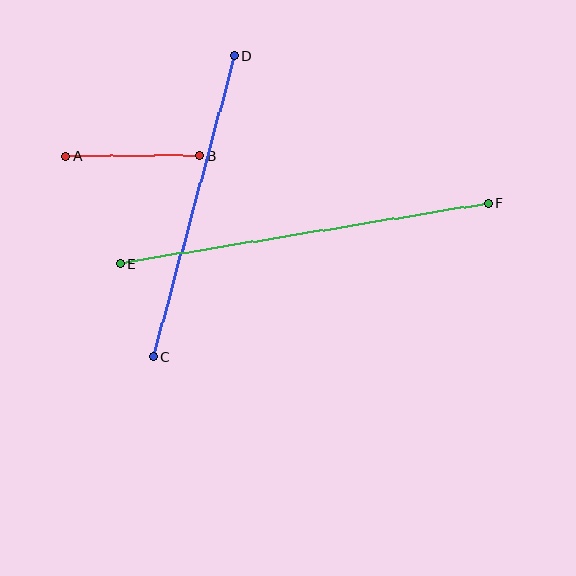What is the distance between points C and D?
The distance is approximately 312 pixels.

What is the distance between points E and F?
The distance is approximately 373 pixels.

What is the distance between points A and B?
The distance is approximately 134 pixels.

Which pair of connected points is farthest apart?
Points E and F are farthest apart.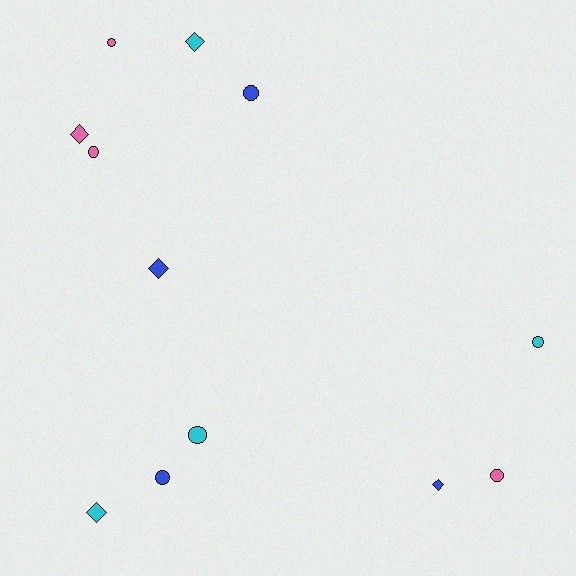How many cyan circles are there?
There are 2 cyan circles.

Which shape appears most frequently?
Circle, with 7 objects.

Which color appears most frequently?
Cyan, with 4 objects.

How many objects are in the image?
There are 12 objects.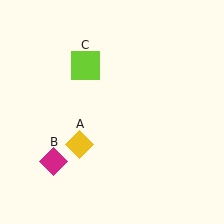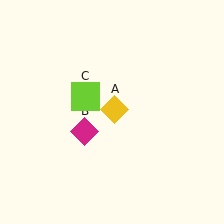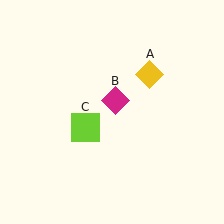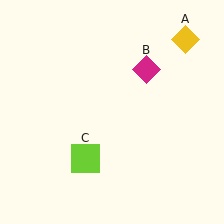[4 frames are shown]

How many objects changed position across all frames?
3 objects changed position: yellow diamond (object A), magenta diamond (object B), lime square (object C).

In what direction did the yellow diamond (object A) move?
The yellow diamond (object A) moved up and to the right.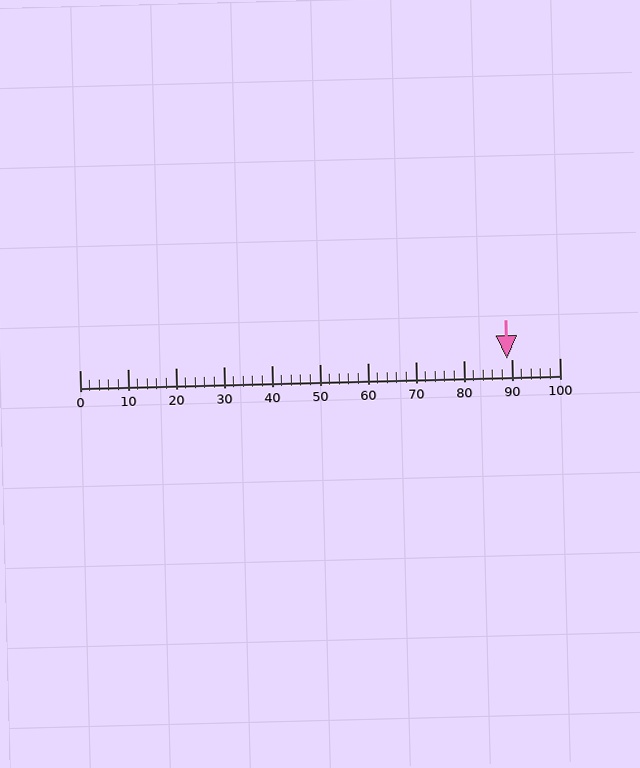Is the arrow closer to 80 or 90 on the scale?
The arrow is closer to 90.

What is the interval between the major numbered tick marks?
The major tick marks are spaced 10 units apart.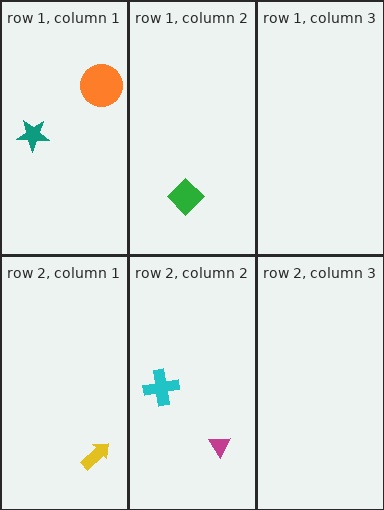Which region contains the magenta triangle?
The row 2, column 2 region.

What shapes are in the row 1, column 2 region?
The green diamond.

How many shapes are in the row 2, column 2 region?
2.